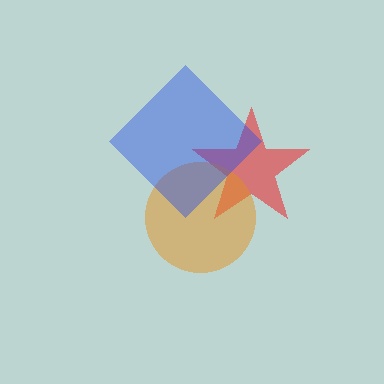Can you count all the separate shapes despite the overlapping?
Yes, there are 3 separate shapes.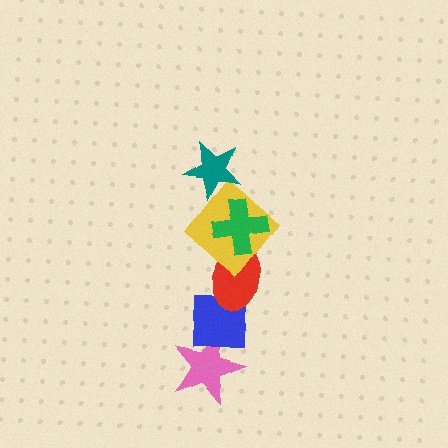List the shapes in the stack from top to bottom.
From top to bottom: the teal star, the green cross, the yellow diamond, the red ellipse, the blue square, the pink star.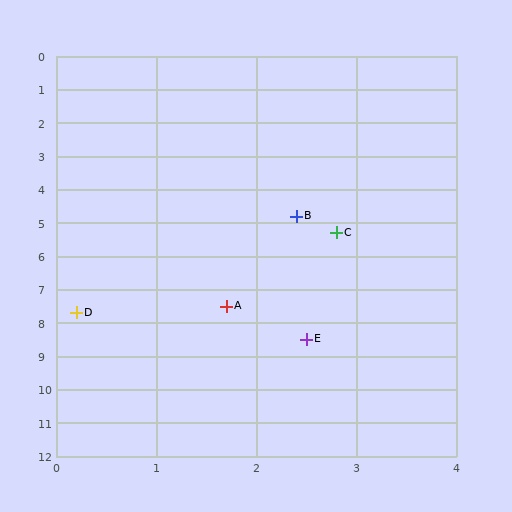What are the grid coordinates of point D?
Point D is at approximately (0.2, 7.7).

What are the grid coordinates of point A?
Point A is at approximately (1.7, 7.5).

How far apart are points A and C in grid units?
Points A and C are about 2.5 grid units apart.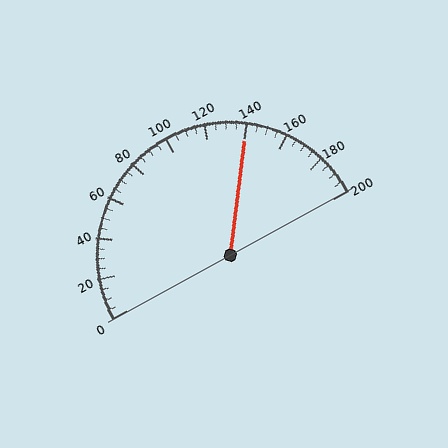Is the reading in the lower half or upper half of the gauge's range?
The reading is in the upper half of the range (0 to 200).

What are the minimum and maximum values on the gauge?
The gauge ranges from 0 to 200.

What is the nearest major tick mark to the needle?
The nearest major tick mark is 140.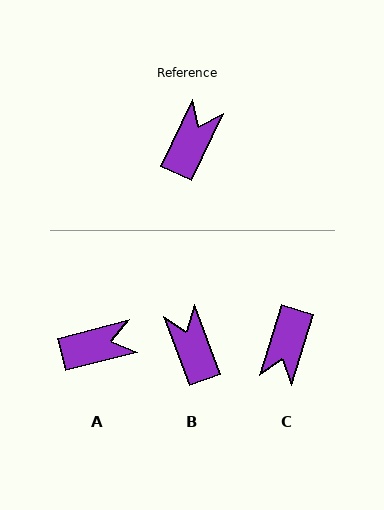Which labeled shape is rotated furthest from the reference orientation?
C, about 172 degrees away.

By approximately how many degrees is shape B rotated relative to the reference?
Approximately 46 degrees counter-clockwise.